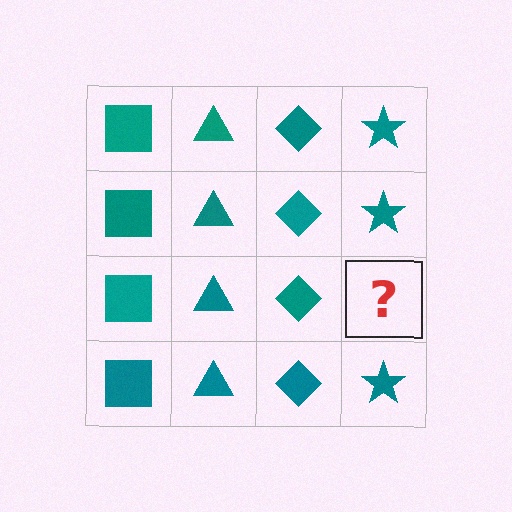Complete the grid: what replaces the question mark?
The question mark should be replaced with a teal star.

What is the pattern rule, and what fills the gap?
The rule is that each column has a consistent shape. The gap should be filled with a teal star.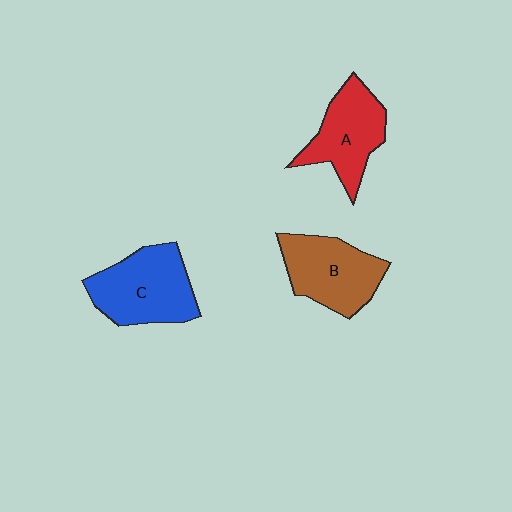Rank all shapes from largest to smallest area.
From largest to smallest: C (blue), B (brown), A (red).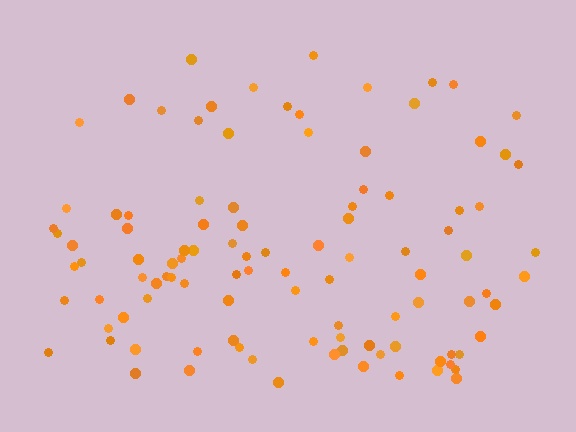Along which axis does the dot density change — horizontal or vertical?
Vertical.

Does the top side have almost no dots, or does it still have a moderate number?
Still a moderate number, just noticeably fewer than the bottom.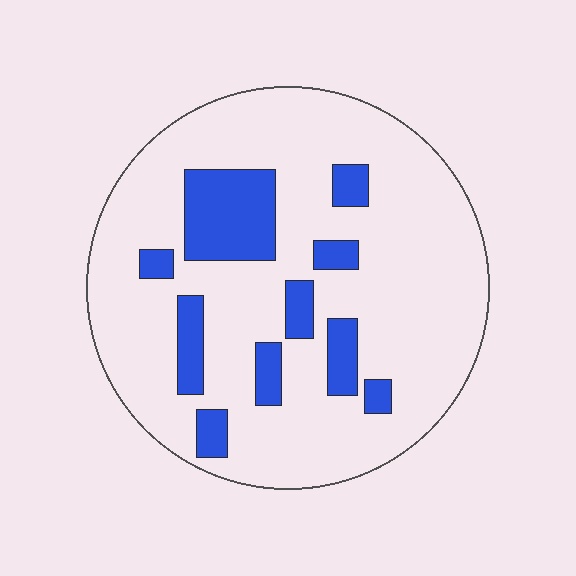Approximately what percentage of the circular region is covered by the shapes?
Approximately 20%.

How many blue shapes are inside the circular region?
10.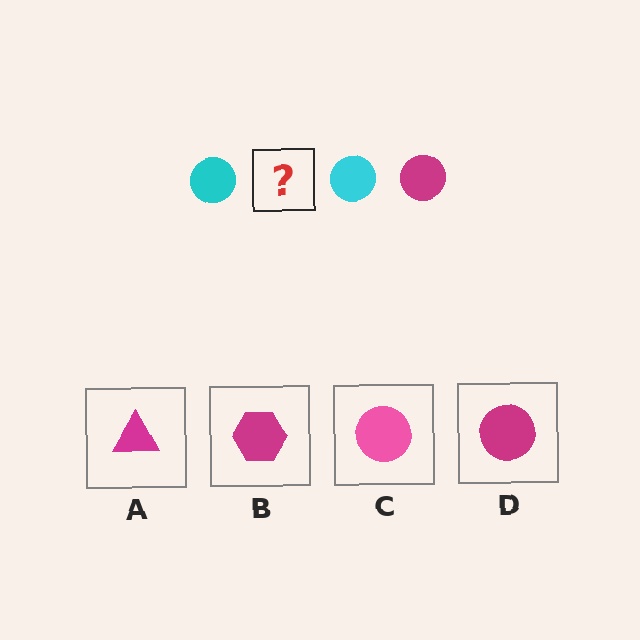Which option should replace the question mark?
Option D.